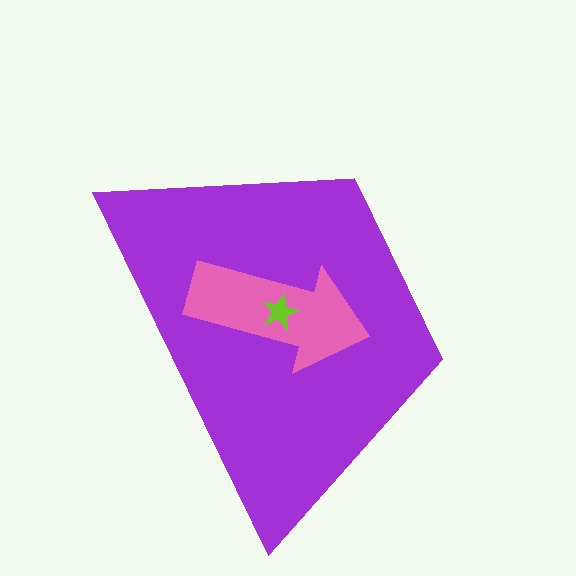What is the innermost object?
The lime star.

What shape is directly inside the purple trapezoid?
The pink arrow.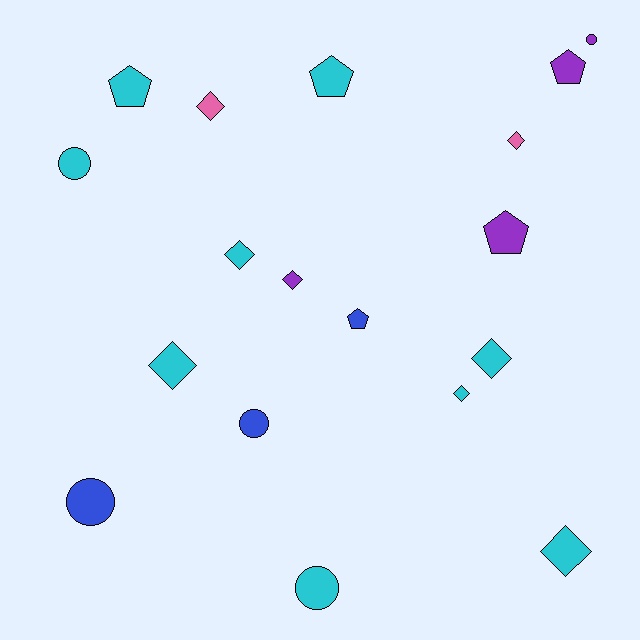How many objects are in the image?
There are 18 objects.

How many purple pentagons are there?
There are 2 purple pentagons.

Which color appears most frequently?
Cyan, with 9 objects.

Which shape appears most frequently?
Diamond, with 8 objects.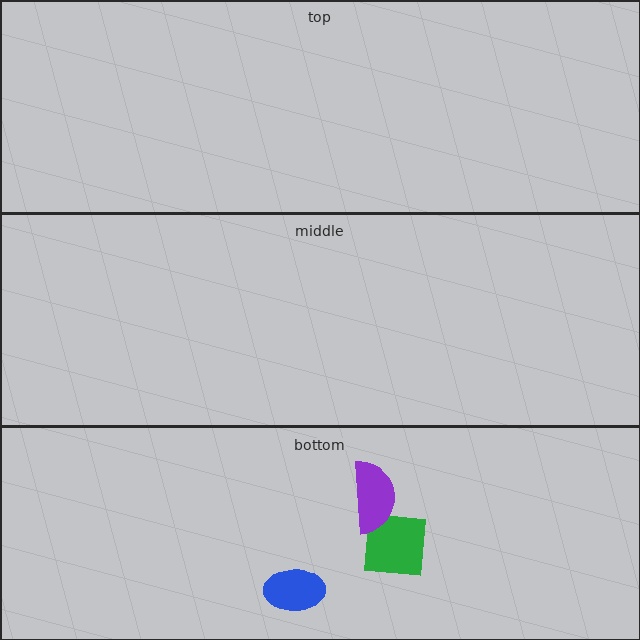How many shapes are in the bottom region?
3.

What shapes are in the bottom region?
The blue ellipse, the green square, the purple semicircle.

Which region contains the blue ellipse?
The bottom region.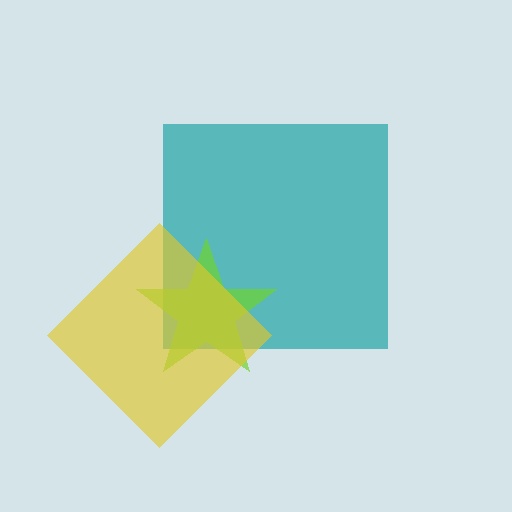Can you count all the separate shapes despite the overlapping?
Yes, there are 3 separate shapes.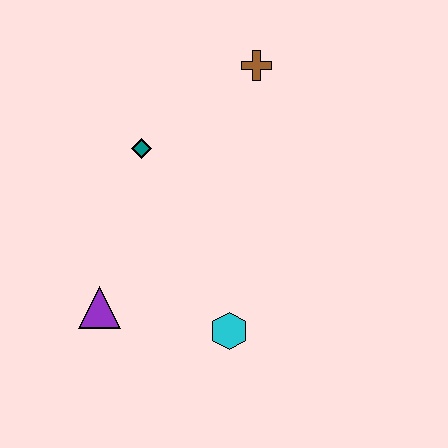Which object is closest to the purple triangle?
The cyan hexagon is closest to the purple triangle.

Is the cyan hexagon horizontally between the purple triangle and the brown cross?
Yes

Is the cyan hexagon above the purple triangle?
No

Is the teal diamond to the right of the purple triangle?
Yes